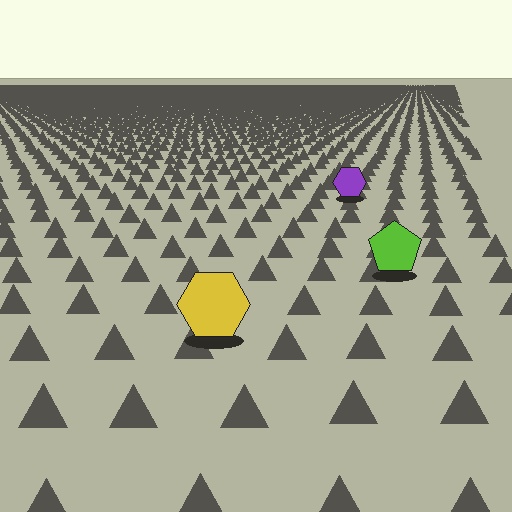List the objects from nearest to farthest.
From nearest to farthest: the yellow hexagon, the lime pentagon, the purple hexagon.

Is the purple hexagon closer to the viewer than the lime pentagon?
No. The lime pentagon is closer — you can tell from the texture gradient: the ground texture is coarser near it.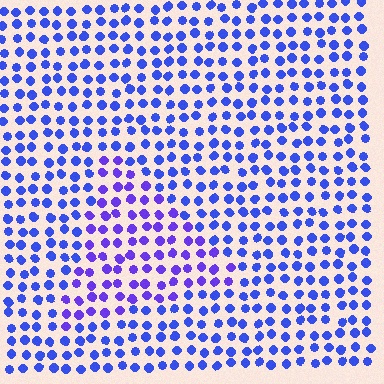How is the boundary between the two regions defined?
The boundary is defined purely by a slight shift in hue (about 26 degrees). Spacing, size, and orientation are identical on both sides.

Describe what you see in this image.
The image is filled with small blue elements in a uniform arrangement. A triangle-shaped region is visible where the elements are tinted to a slightly different hue, forming a subtle color boundary.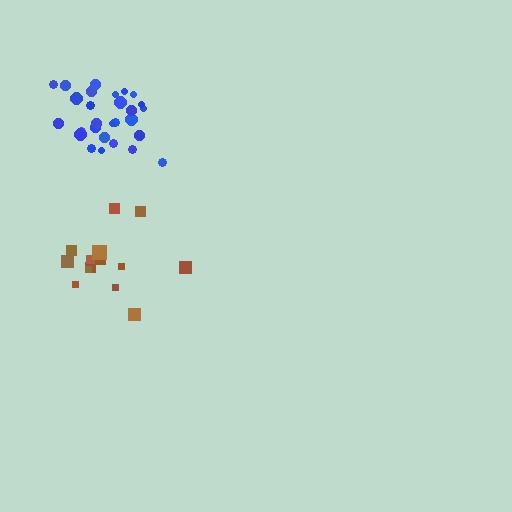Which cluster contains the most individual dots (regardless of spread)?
Blue (28).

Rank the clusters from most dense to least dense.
blue, brown.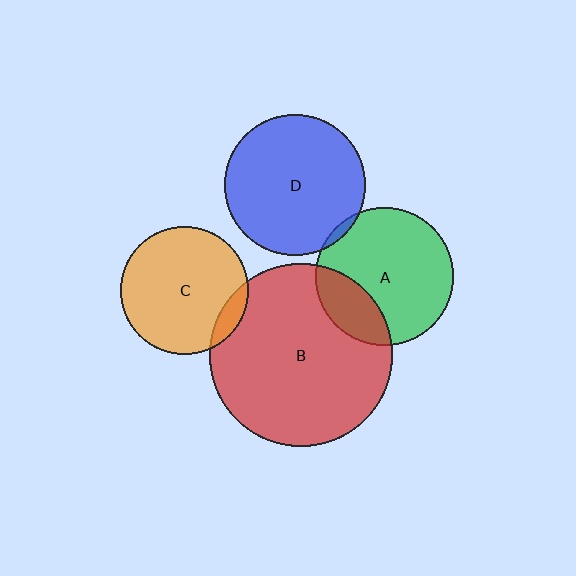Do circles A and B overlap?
Yes.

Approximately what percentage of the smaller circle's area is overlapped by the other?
Approximately 25%.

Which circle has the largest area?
Circle B (red).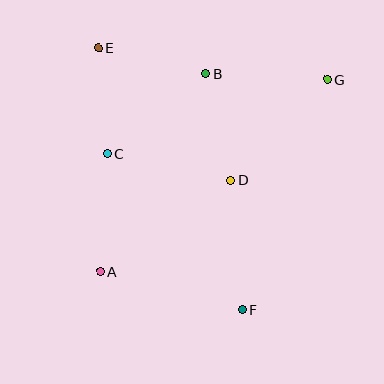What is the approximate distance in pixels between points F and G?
The distance between F and G is approximately 246 pixels.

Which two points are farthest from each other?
Points E and F are farthest from each other.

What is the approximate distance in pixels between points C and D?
The distance between C and D is approximately 127 pixels.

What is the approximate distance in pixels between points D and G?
The distance between D and G is approximately 140 pixels.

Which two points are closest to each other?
Points C and E are closest to each other.